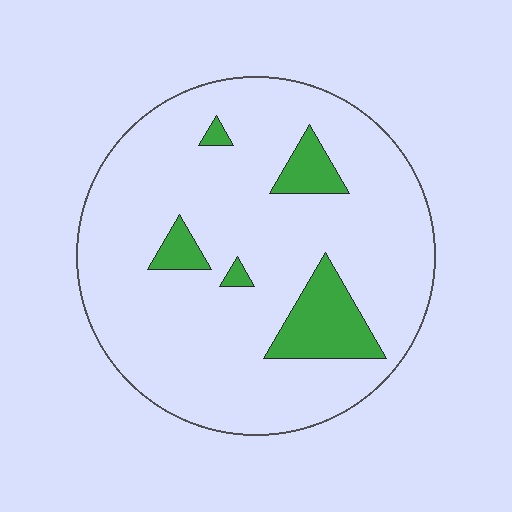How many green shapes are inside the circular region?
5.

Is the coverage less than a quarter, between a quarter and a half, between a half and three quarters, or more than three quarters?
Less than a quarter.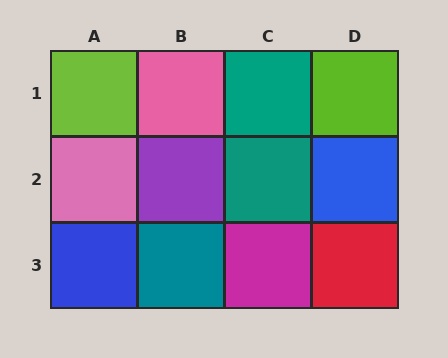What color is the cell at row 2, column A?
Pink.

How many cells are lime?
2 cells are lime.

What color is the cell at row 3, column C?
Magenta.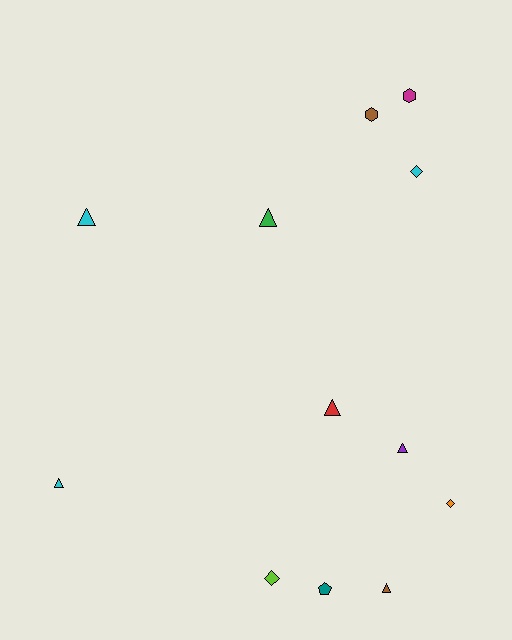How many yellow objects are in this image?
There are no yellow objects.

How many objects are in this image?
There are 12 objects.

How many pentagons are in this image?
There is 1 pentagon.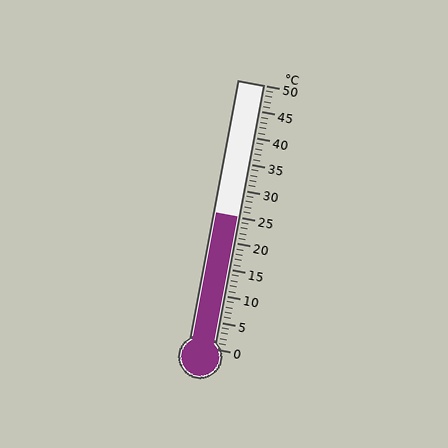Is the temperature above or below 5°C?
The temperature is above 5°C.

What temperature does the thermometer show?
The thermometer shows approximately 25°C.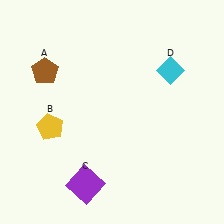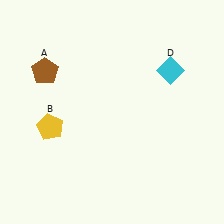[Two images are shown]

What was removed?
The purple square (C) was removed in Image 2.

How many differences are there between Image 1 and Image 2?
There is 1 difference between the two images.